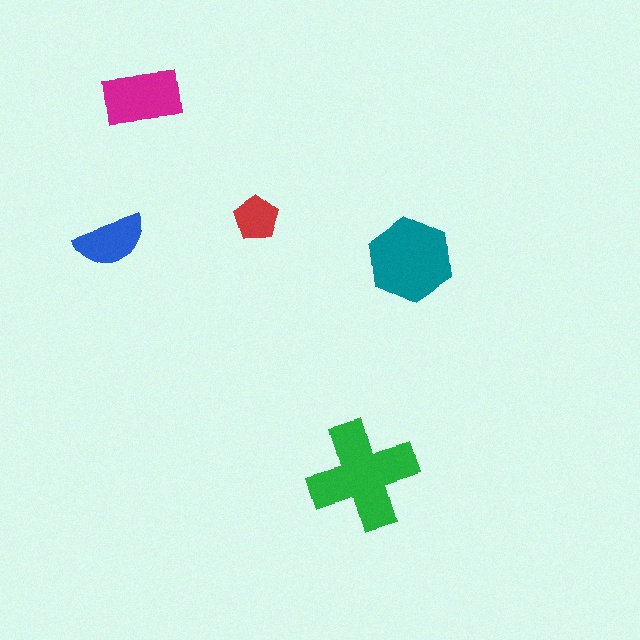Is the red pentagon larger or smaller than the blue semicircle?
Smaller.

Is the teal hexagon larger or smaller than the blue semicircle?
Larger.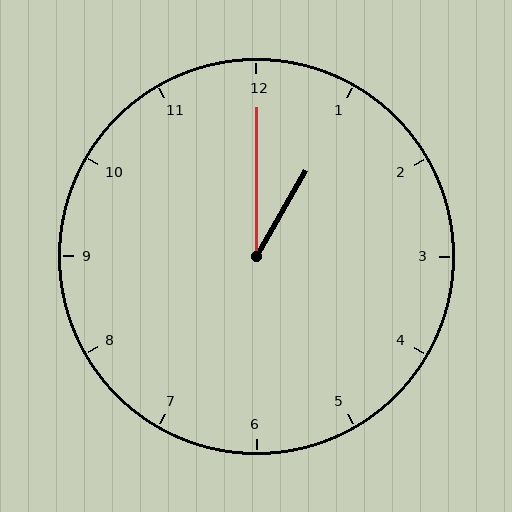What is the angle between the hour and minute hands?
Approximately 30 degrees.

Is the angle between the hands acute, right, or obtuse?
It is acute.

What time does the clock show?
1:00.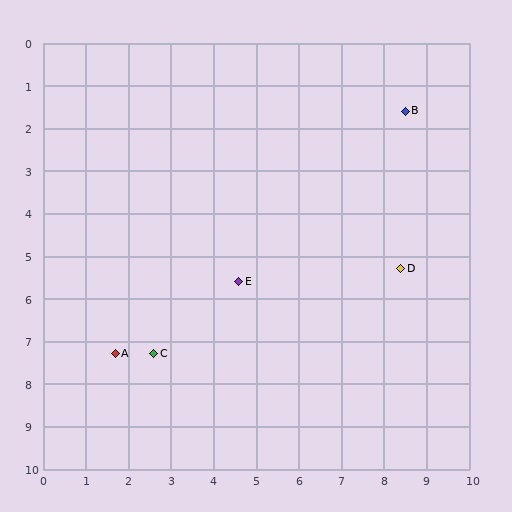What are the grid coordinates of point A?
Point A is at approximately (1.7, 7.3).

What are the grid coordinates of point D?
Point D is at approximately (8.4, 5.3).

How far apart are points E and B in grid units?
Points E and B are about 5.6 grid units apart.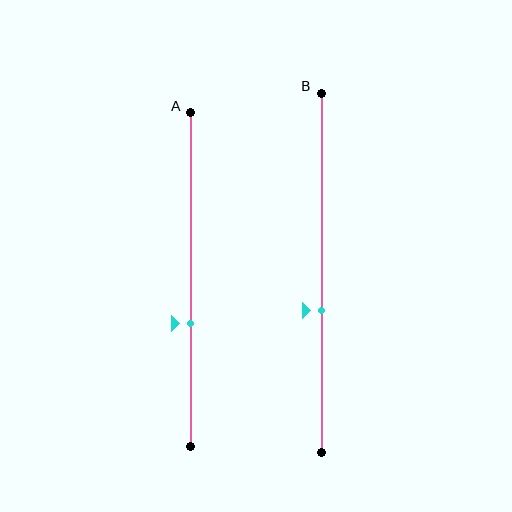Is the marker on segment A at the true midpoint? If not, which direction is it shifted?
No, the marker on segment A is shifted downward by about 13% of the segment length.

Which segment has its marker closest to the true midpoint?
Segment B has its marker closest to the true midpoint.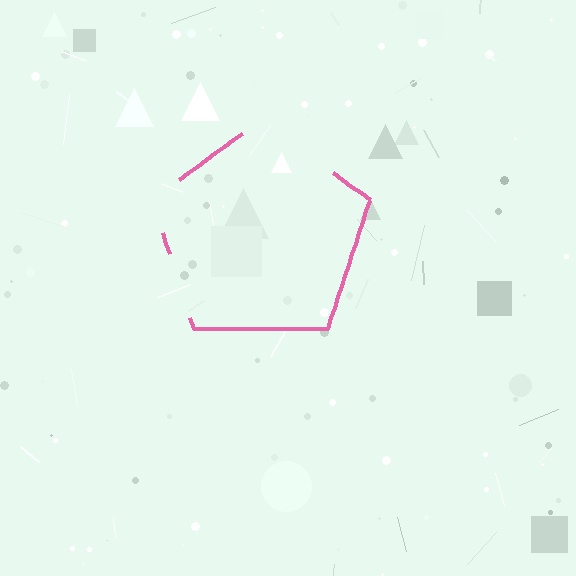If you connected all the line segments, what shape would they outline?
They would outline a pentagon.